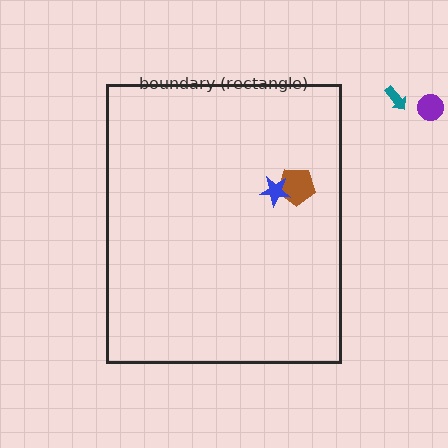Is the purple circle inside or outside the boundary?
Outside.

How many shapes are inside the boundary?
2 inside, 2 outside.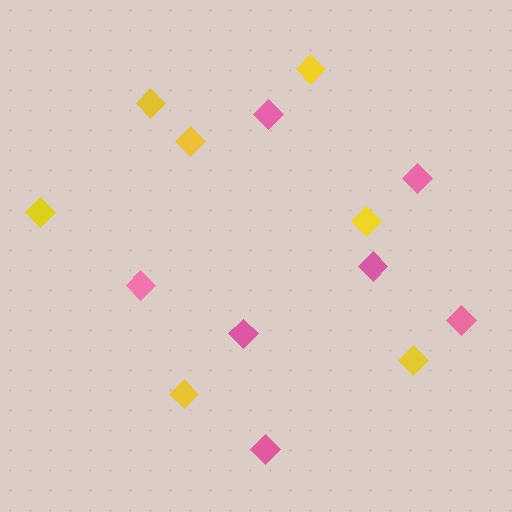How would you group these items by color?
There are 2 groups: one group of yellow diamonds (7) and one group of pink diamonds (7).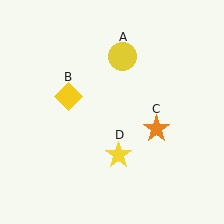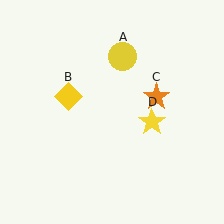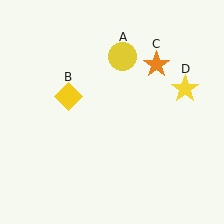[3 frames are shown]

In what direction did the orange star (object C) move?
The orange star (object C) moved up.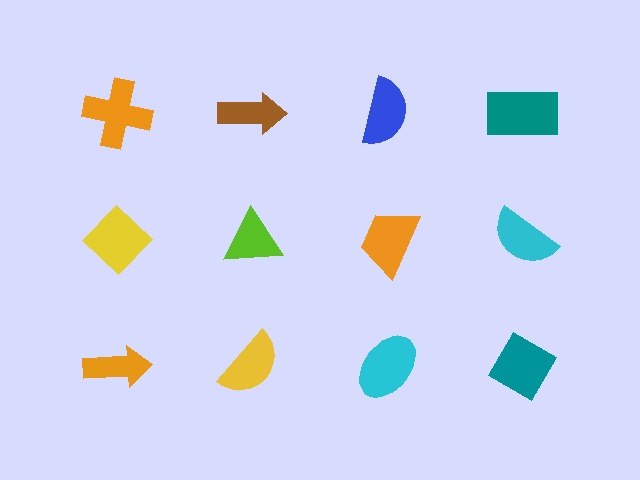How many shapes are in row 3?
4 shapes.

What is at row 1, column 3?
A blue semicircle.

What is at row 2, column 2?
A lime triangle.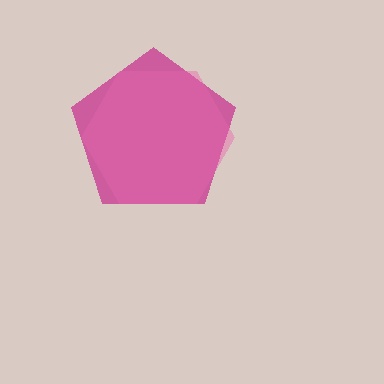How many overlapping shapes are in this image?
There are 2 overlapping shapes in the image.